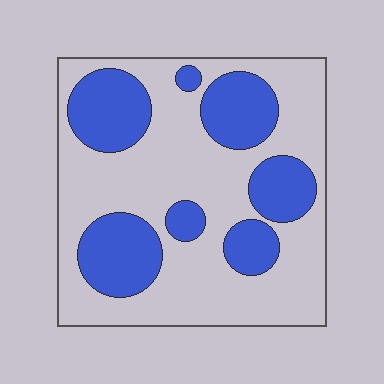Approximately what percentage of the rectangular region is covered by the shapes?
Approximately 35%.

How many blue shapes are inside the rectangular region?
7.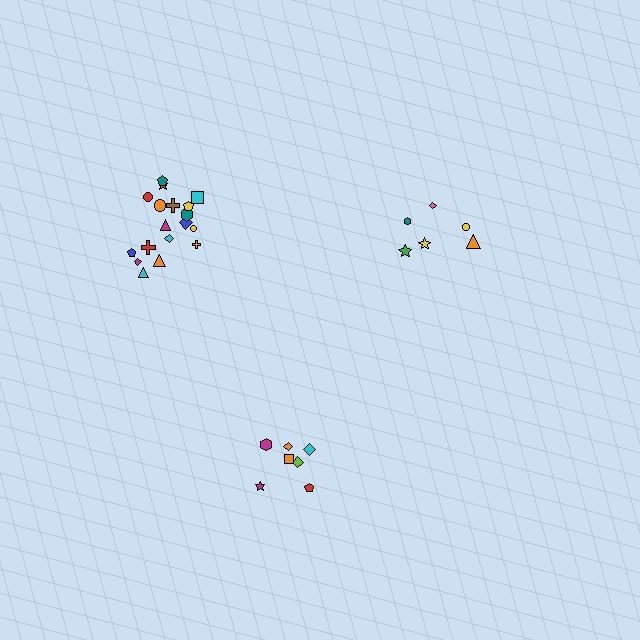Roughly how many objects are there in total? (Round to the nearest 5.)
Roughly 30 objects in total.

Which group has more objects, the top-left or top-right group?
The top-left group.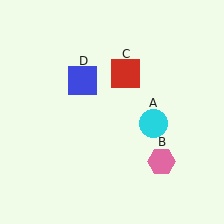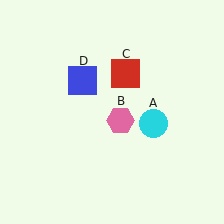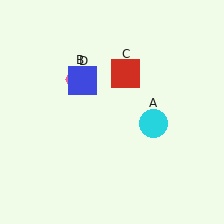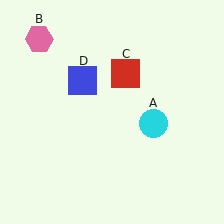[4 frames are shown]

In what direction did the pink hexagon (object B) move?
The pink hexagon (object B) moved up and to the left.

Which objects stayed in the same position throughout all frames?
Cyan circle (object A) and red square (object C) and blue square (object D) remained stationary.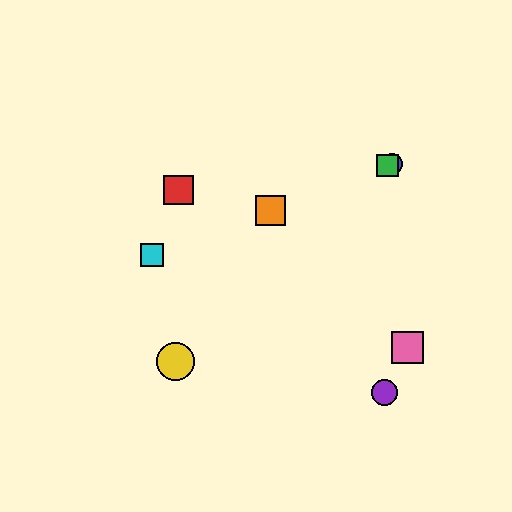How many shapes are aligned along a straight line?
4 shapes (the blue circle, the green square, the orange square, the cyan square) are aligned along a straight line.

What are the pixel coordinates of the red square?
The red square is at (178, 190).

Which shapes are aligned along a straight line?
The blue circle, the green square, the orange square, the cyan square are aligned along a straight line.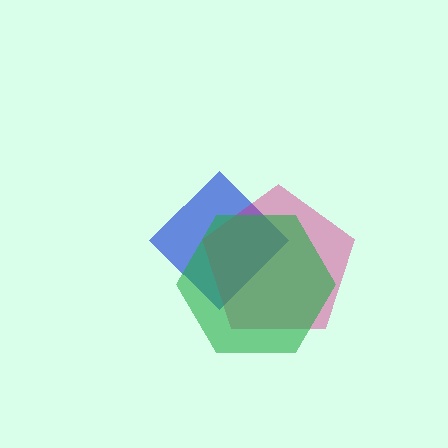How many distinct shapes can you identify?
There are 3 distinct shapes: a blue diamond, a magenta pentagon, a green hexagon.